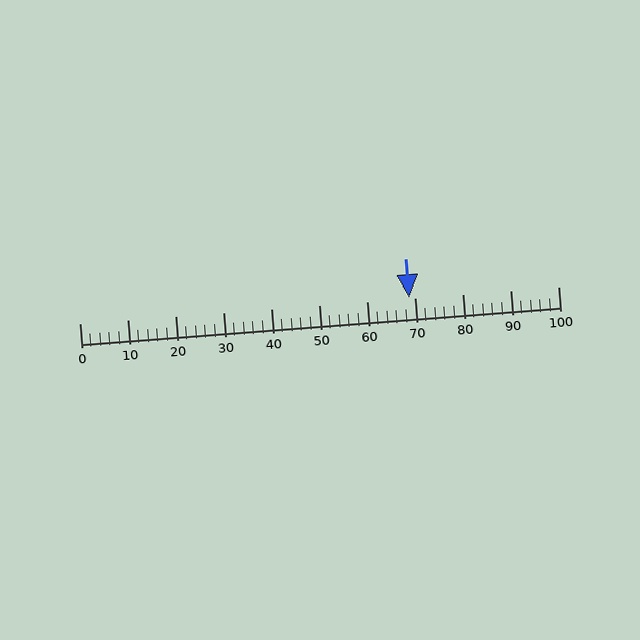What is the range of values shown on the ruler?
The ruler shows values from 0 to 100.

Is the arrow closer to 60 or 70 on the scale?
The arrow is closer to 70.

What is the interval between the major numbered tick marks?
The major tick marks are spaced 10 units apart.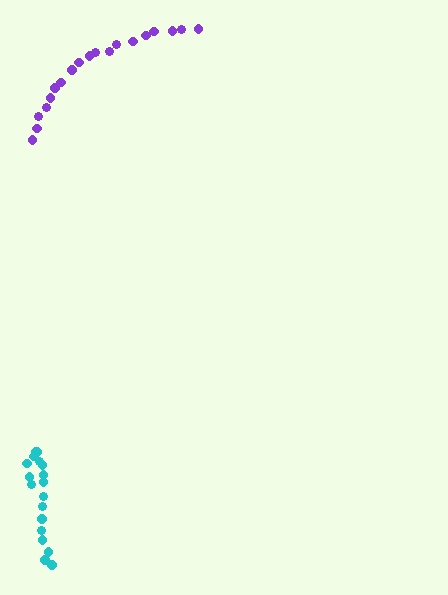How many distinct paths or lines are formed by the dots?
There are 2 distinct paths.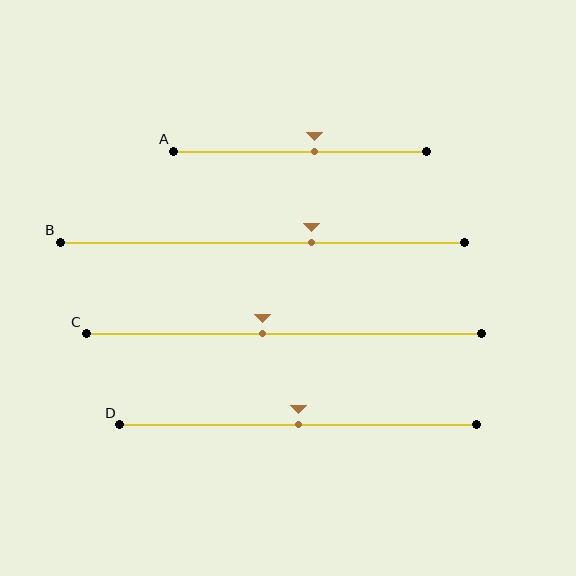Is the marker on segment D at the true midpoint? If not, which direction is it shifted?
Yes, the marker on segment D is at the true midpoint.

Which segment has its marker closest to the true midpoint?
Segment D has its marker closest to the true midpoint.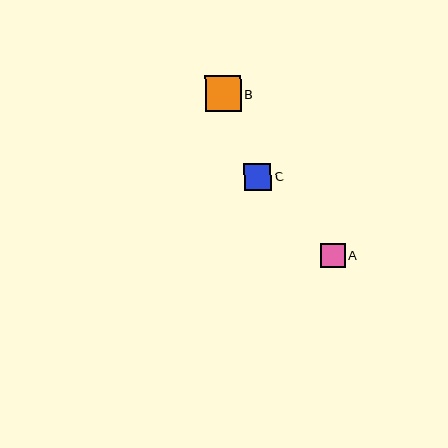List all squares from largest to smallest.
From largest to smallest: B, C, A.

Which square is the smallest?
Square A is the smallest with a size of approximately 24 pixels.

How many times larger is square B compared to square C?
Square B is approximately 1.3 times the size of square C.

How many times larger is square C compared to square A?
Square C is approximately 1.1 times the size of square A.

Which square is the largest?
Square B is the largest with a size of approximately 36 pixels.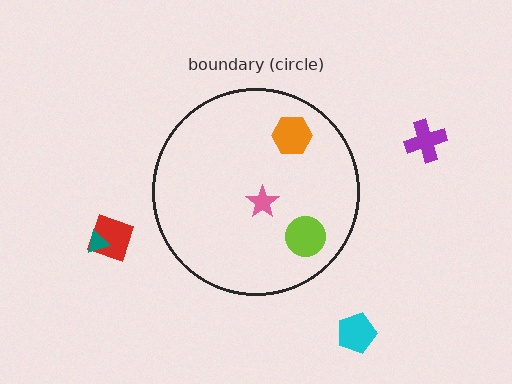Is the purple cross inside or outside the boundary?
Outside.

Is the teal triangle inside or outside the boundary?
Outside.